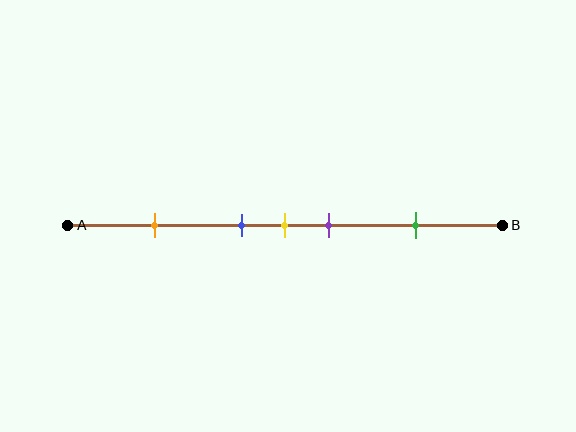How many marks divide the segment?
There are 5 marks dividing the segment.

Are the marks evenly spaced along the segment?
No, the marks are not evenly spaced.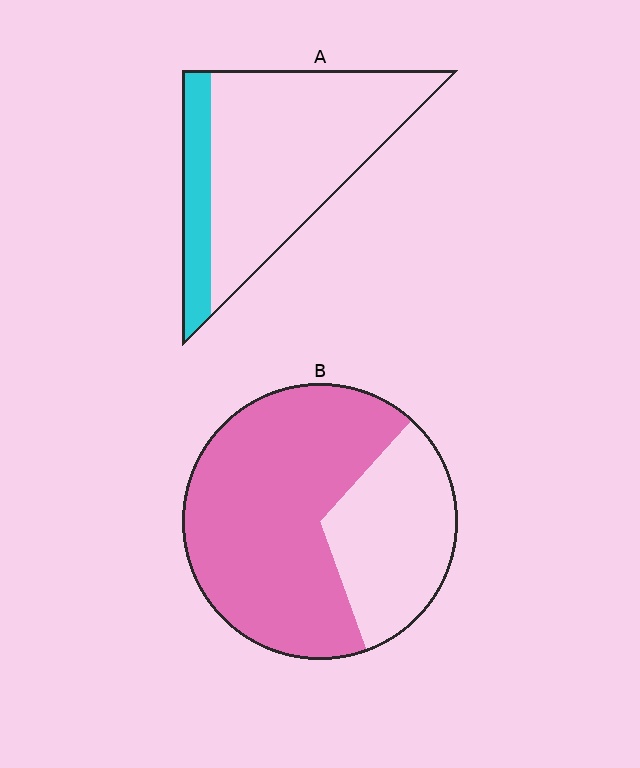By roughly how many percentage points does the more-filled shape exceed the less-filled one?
By roughly 45 percentage points (B over A).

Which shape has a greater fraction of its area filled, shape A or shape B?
Shape B.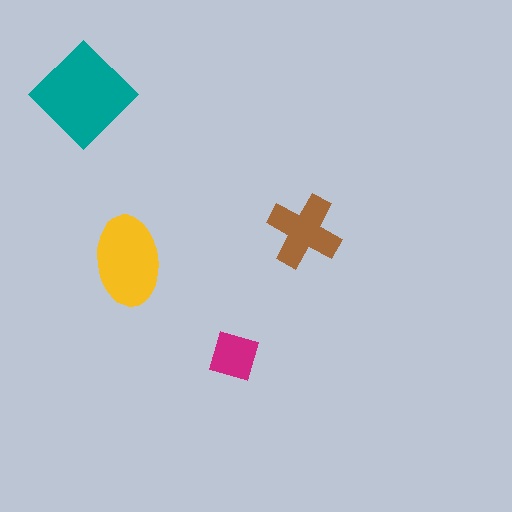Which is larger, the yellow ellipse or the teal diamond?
The teal diamond.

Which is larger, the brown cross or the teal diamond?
The teal diamond.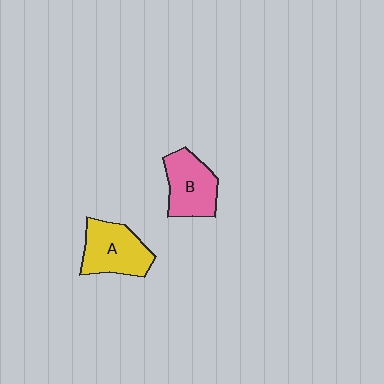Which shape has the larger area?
Shape A (yellow).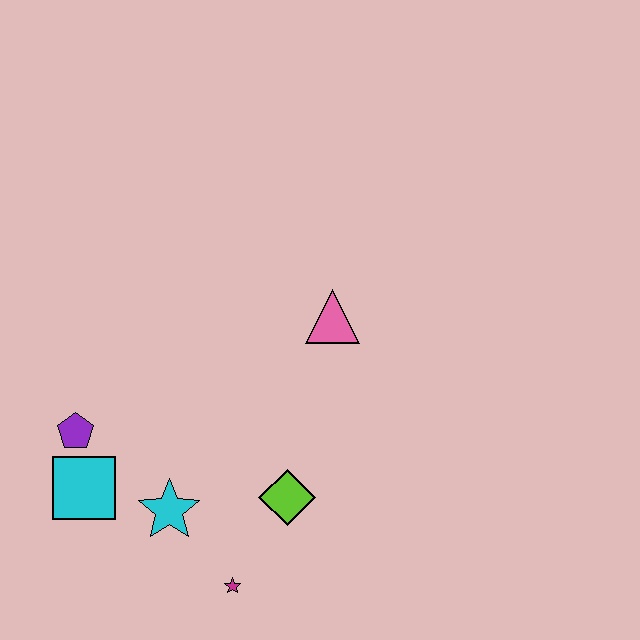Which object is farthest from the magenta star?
The pink triangle is farthest from the magenta star.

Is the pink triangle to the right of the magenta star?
Yes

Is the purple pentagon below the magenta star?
No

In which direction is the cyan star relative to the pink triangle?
The cyan star is below the pink triangle.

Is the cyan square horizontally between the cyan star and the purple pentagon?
Yes